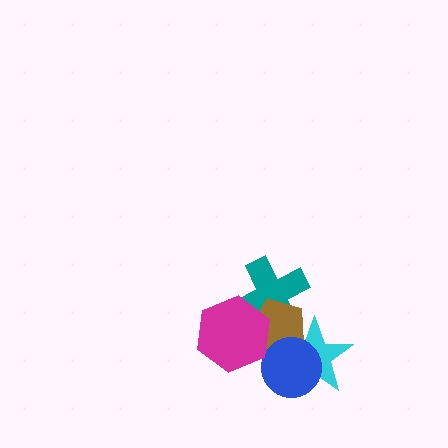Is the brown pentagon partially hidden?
Yes, it is partially covered by another shape.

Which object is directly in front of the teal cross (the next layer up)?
The brown pentagon is directly in front of the teal cross.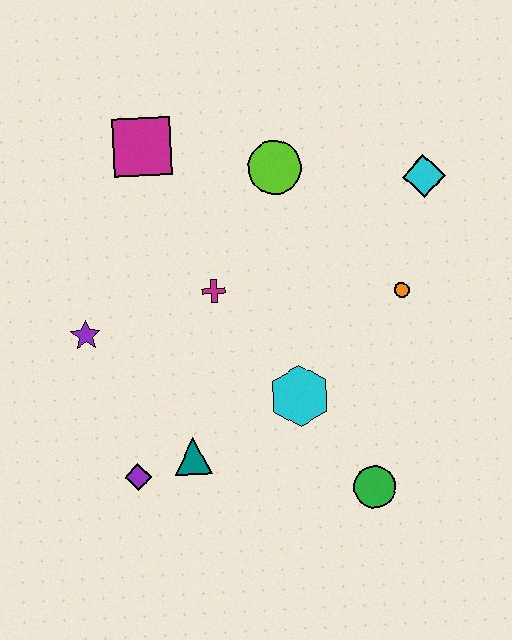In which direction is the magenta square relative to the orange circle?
The magenta square is to the left of the orange circle.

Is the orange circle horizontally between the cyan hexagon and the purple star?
No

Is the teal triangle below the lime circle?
Yes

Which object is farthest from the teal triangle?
The cyan diamond is farthest from the teal triangle.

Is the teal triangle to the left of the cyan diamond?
Yes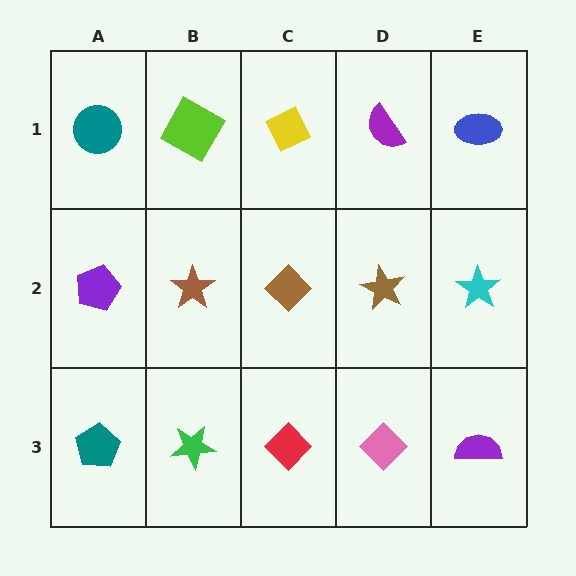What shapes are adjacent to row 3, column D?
A brown star (row 2, column D), a red diamond (row 3, column C), a purple semicircle (row 3, column E).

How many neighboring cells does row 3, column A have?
2.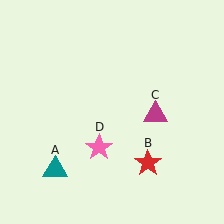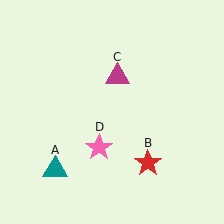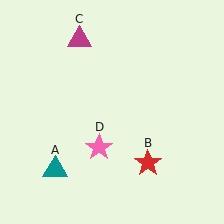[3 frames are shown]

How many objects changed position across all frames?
1 object changed position: magenta triangle (object C).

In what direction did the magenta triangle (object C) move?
The magenta triangle (object C) moved up and to the left.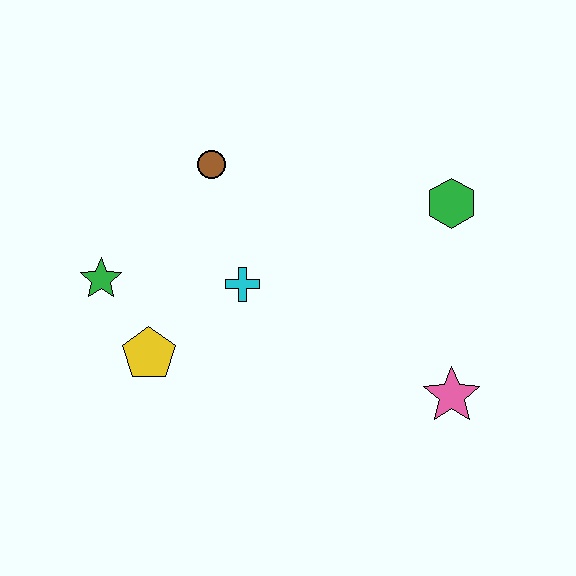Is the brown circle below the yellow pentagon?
No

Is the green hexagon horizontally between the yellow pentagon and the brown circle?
No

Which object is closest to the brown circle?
The cyan cross is closest to the brown circle.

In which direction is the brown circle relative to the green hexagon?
The brown circle is to the left of the green hexagon.